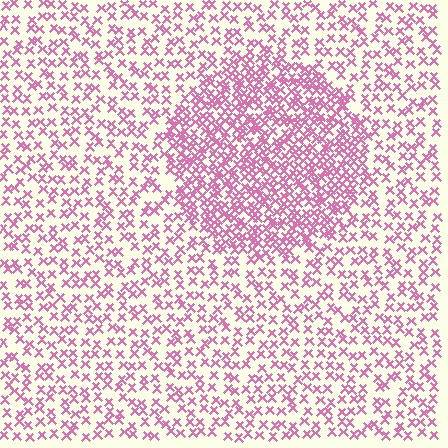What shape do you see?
I see a circle.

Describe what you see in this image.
The image contains small pink elements arranged at two different densities. A circle-shaped region is visible where the elements are more densely packed than the surrounding area.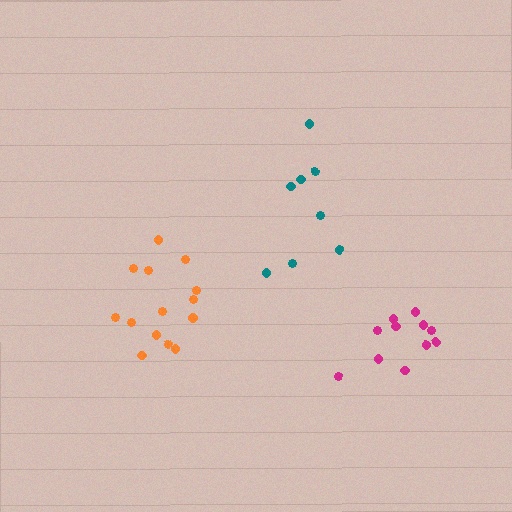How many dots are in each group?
Group 1: 8 dots, Group 2: 11 dots, Group 3: 14 dots (33 total).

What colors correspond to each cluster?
The clusters are colored: teal, magenta, orange.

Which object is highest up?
The teal cluster is topmost.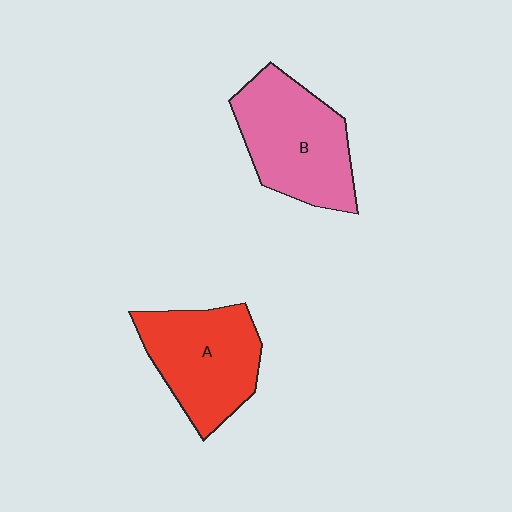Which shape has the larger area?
Shape B (pink).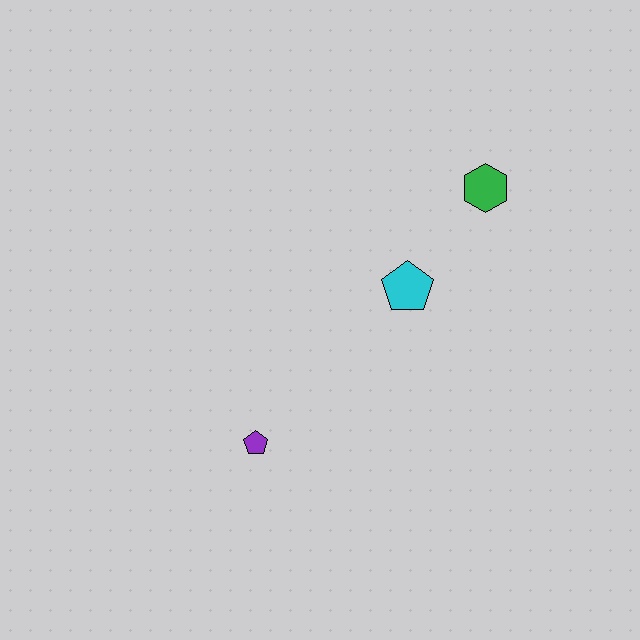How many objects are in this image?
There are 3 objects.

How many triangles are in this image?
There are no triangles.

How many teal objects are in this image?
There are no teal objects.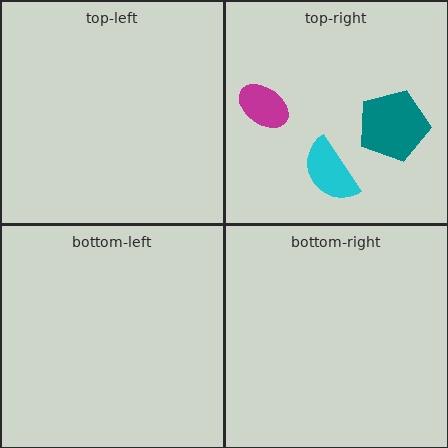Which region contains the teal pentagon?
The top-right region.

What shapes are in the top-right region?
The magenta ellipse, the cyan semicircle, the teal pentagon.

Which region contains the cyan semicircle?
The top-right region.